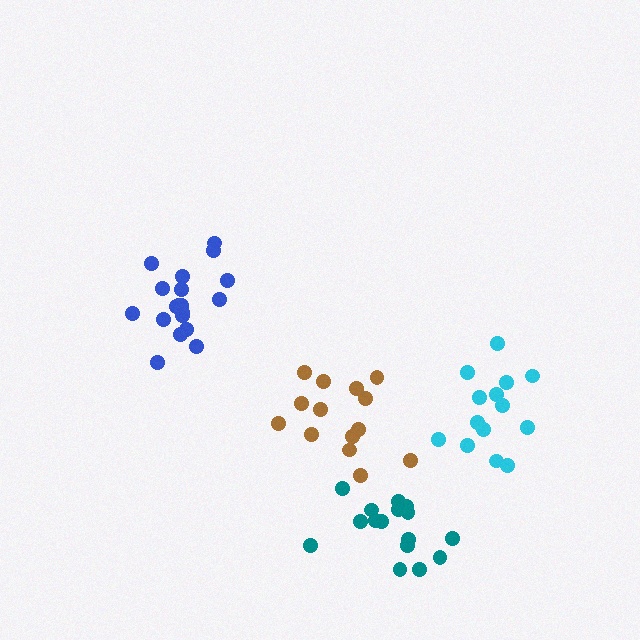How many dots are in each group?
Group 1: 14 dots, Group 2: 19 dots, Group 3: 14 dots, Group 4: 16 dots (63 total).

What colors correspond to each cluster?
The clusters are colored: brown, blue, cyan, teal.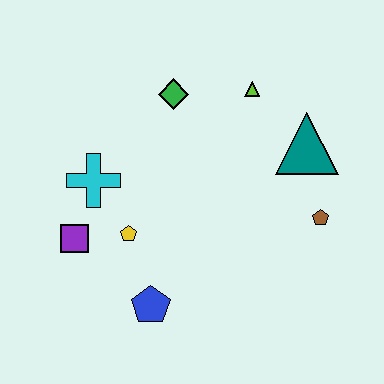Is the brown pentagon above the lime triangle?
No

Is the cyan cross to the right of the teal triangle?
No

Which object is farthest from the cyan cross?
The brown pentagon is farthest from the cyan cross.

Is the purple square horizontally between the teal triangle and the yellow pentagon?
No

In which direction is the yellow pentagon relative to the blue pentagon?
The yellow pentagon is above the blue pentagon.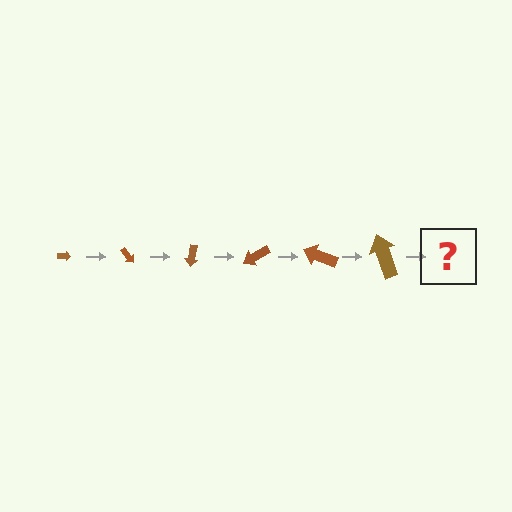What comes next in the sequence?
The next element should be an arrow, larger than the previous one and rotated 300 degrees from the start.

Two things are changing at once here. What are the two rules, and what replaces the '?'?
The two rules are that the arrow grows larger each step and it rotates 50 degrees each step. The '?' should be an arrow, larger than the previous one and rotated 300 degrees from the start.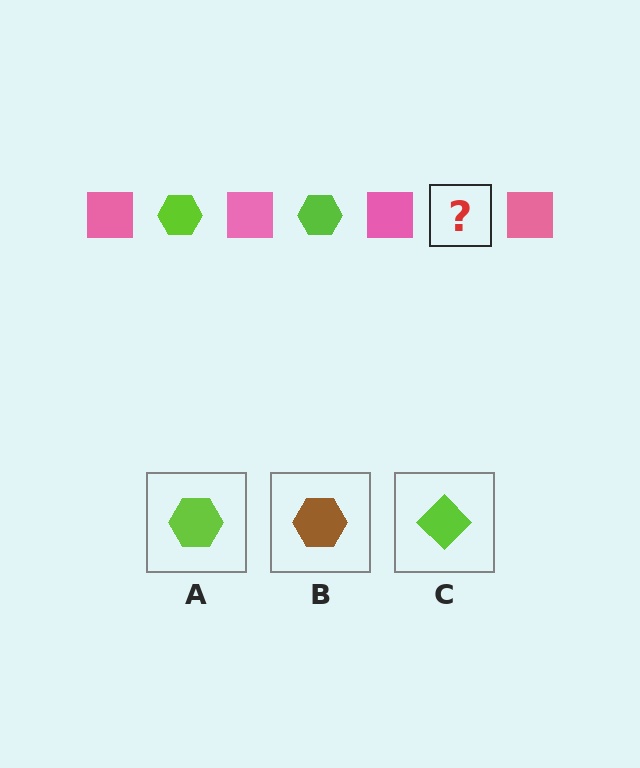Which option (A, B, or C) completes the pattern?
A.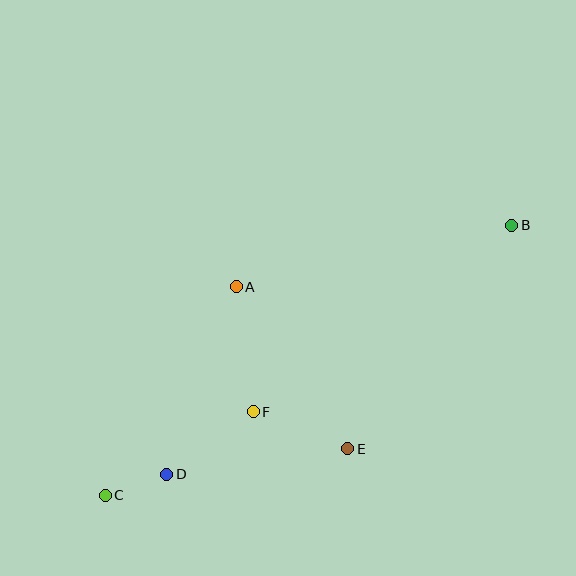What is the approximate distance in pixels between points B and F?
The distance between B and F is approximately 318 pixels.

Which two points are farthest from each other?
Points B and C are farthest from each other.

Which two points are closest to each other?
Points C and D are closest to each other.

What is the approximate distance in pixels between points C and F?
The distance between C and F is approximately 170 pixels.